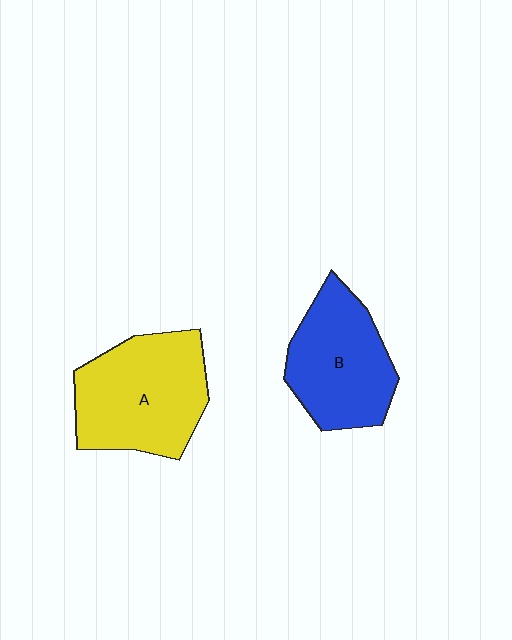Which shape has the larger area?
Shape A (yellow).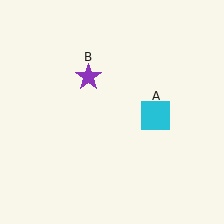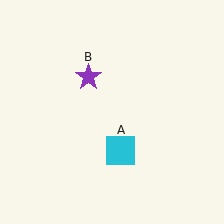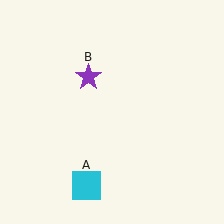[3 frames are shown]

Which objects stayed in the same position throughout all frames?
Purple star (object B) remained stationary.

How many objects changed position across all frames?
1 object changed position: cyan square (object A).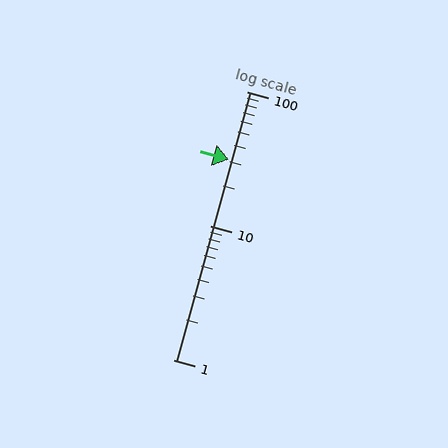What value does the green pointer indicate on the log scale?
The pointer indicates approximately 31.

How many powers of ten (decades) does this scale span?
The scale spans 2 decades, from 1 to 100.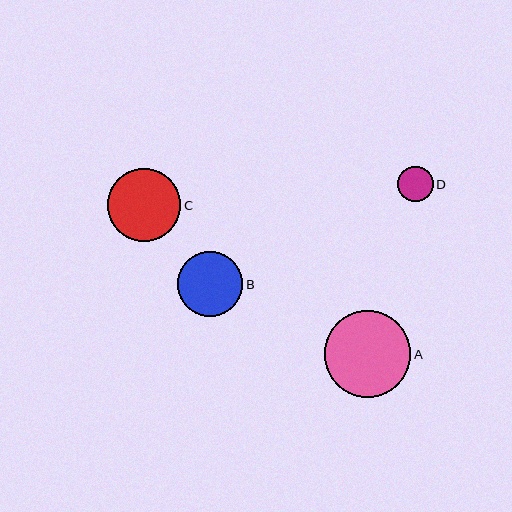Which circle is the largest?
Circle A is the largest with a size of approximately 87 pixels.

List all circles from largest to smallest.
From largest to smallest: A, C, B, D.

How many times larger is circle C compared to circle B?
Circle C is approximately 1.1 times the size of circle B.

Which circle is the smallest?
Circle D is the smallest with a size of approximately 35 pixels.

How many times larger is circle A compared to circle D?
Circle A is approximately 2.5 times the size of circle D.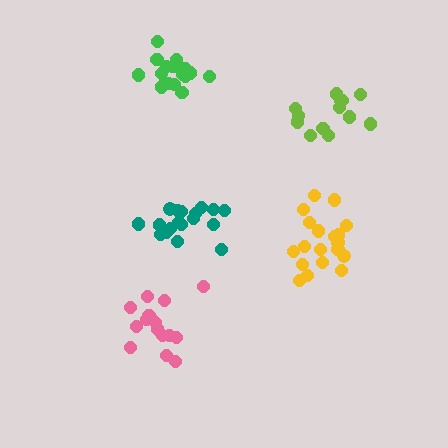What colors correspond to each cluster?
The clusters are colored: yellow, lime, pink, green, teal.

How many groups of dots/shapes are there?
There are 5 groups.